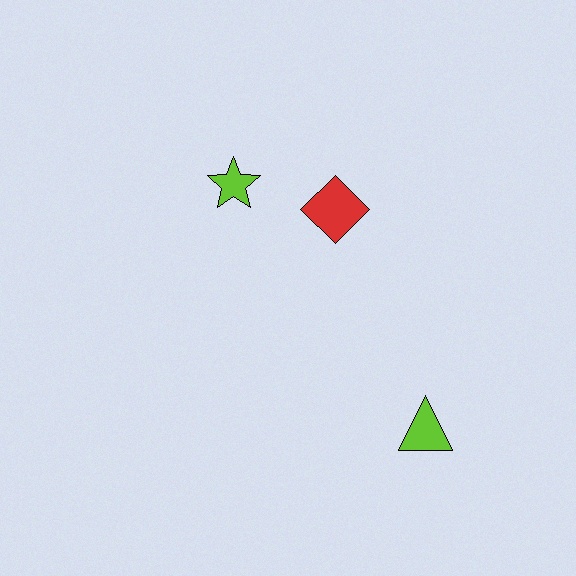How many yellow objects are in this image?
There are no yellow objects.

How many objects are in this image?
There are 3 objects.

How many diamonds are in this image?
There is 1 diamond.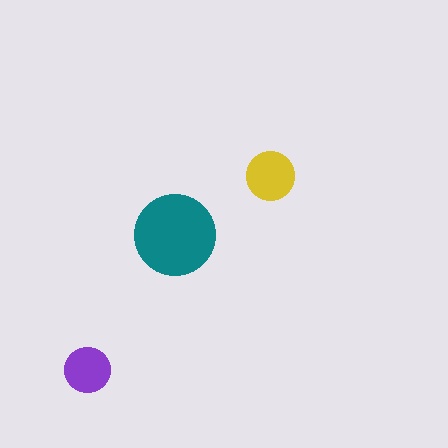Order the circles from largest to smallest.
the teal one, the yellow one, the purple one.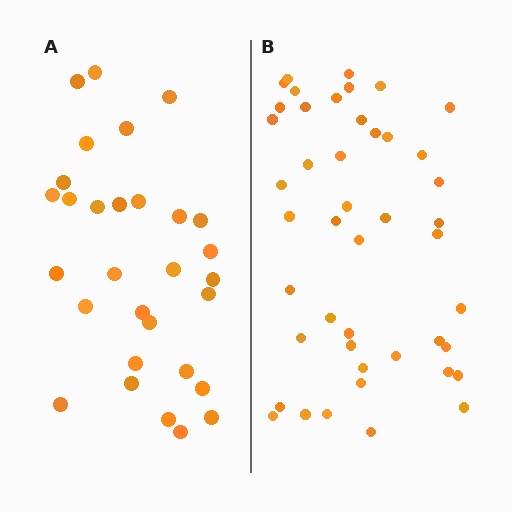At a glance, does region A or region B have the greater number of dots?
Region B (the right region) has more dots.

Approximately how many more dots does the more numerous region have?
Region B has approximately 15 more dots than region A.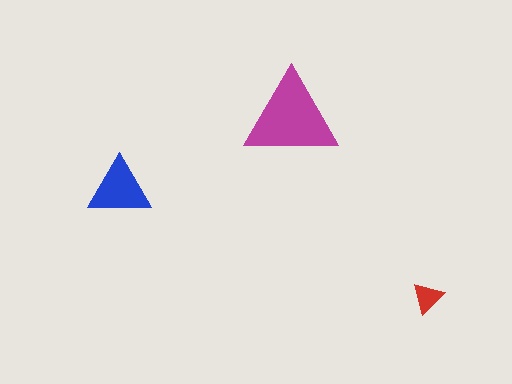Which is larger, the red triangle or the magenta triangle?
The magenta one.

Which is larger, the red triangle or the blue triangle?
The blue one.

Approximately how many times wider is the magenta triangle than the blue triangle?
About 1.5 times wider.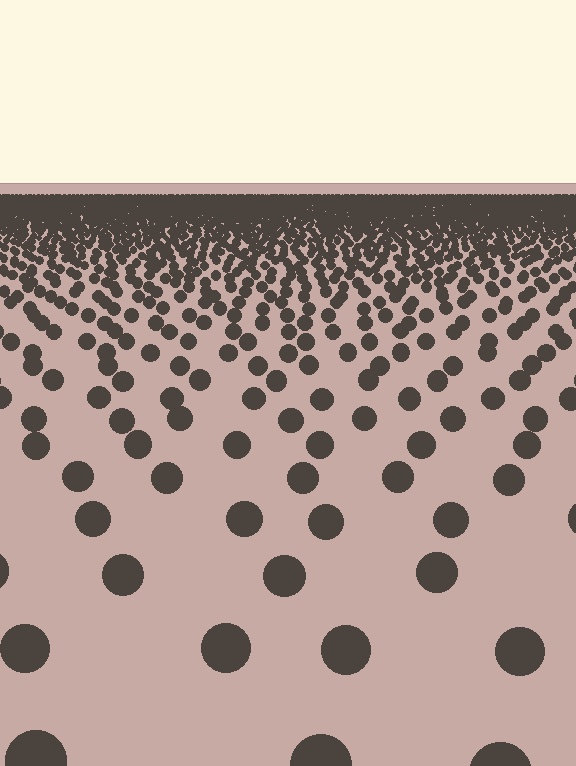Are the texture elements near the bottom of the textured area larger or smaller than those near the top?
Larger. Near the bottom, elements are closer to the viewer and appear at a bigger on-screen size.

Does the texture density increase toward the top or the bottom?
Density increases toward the top.